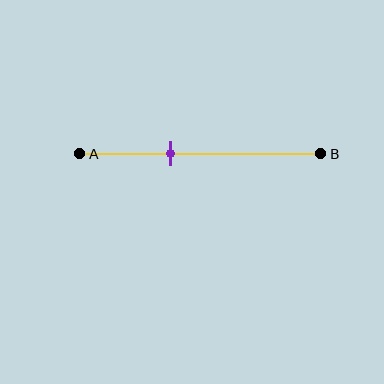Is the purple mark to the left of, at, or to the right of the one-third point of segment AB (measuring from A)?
The purple mark is to the right of the one-third point of segment AB.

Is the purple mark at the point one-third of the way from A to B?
No, the mark is at about 40% from A, not at the 33% one-third point.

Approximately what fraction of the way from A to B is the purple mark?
The purple mark is approximately 40% of the way from A to B.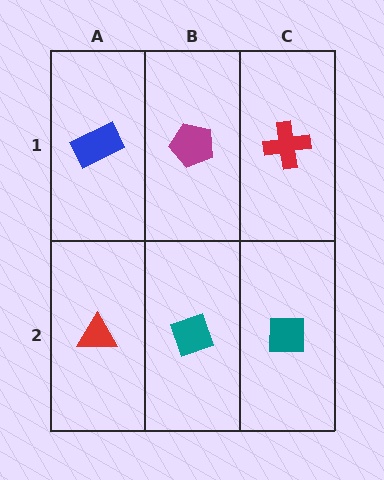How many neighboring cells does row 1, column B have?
3.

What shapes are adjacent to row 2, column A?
A blue rectangle (row 1, column A), a teal diamond (row 2, column B).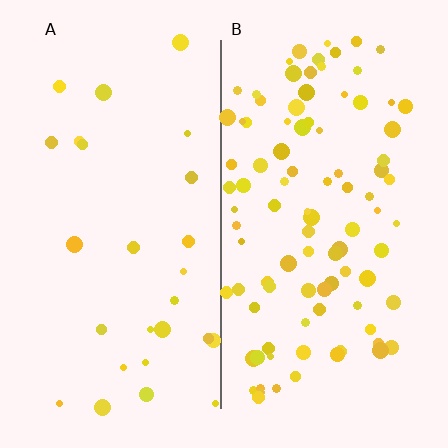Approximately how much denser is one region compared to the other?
Approximately 3.5× — region B over region A.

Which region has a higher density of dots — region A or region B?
B (the right).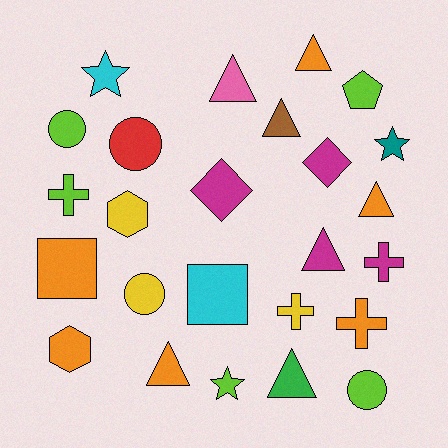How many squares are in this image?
There are 2 squares.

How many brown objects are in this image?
There is 1 brown object.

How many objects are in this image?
There are 25 objects.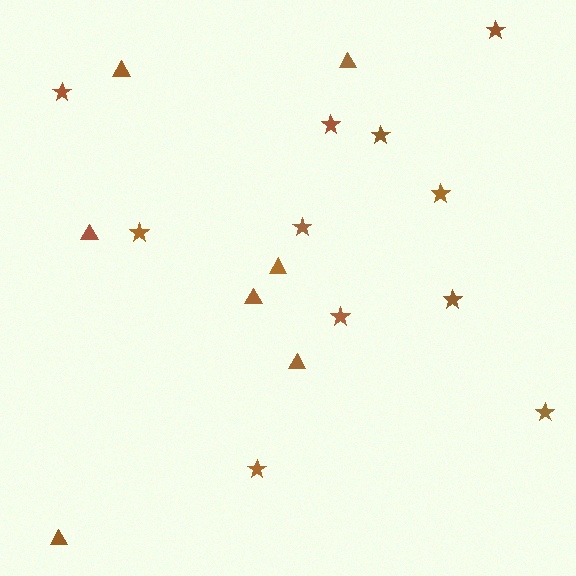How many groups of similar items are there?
There are 2 groups: one group of triangles (7) and one group of stars (11).